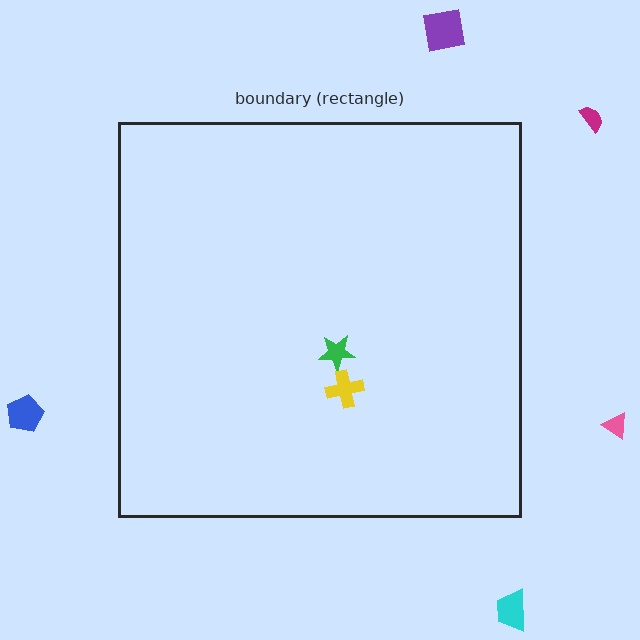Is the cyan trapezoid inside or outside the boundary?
Outside.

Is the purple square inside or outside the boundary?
Outside.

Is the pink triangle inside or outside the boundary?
Outside.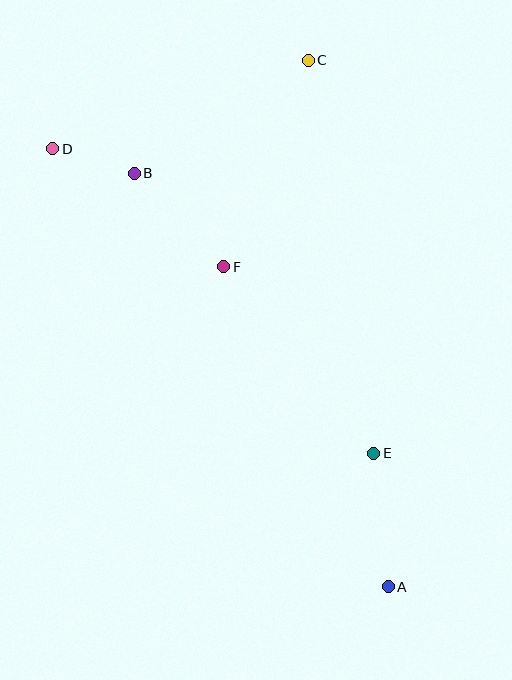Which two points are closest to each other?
Points B and D are closest to each other.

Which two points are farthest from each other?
Points A and D are farthest from each other.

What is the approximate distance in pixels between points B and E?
The distance between B and E is approximately 369 pixels.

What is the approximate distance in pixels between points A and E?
The distance between A and E is approximately 135 pixels.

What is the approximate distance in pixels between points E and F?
The distance between E and F is approximately 239 pixels.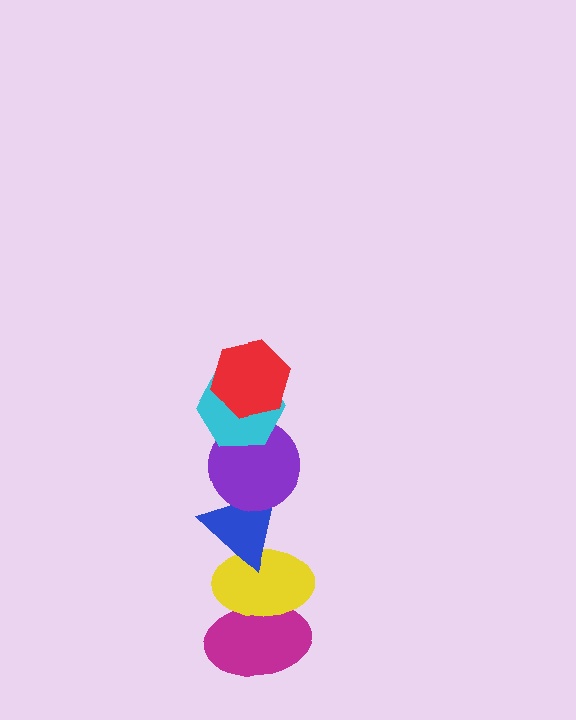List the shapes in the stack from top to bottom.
From top to bottom: the red hexagon, the cyan hexagon, the purple circle, the blue triangle, the yellow ellipse, the magenta ellipse.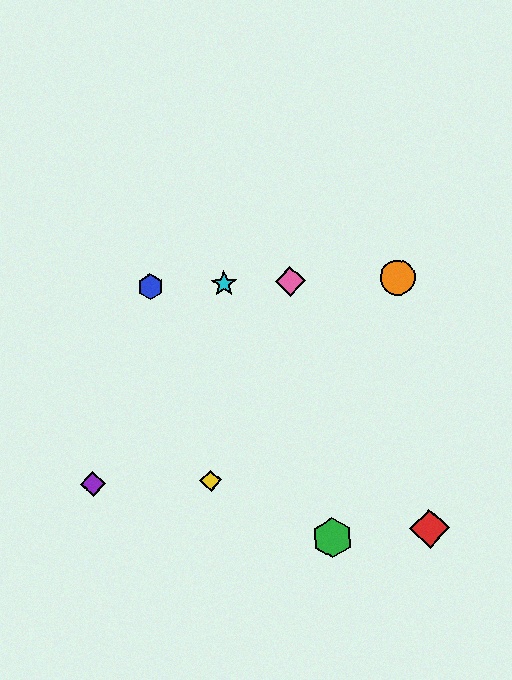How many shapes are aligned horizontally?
4 shapes (the blue hexagon, the orange circle, the cyan star, the pink diamond) are aligned horizontally.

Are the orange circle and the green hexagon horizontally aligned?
No, the orange circle is at y≈277 and the green hexagon is at y≈538.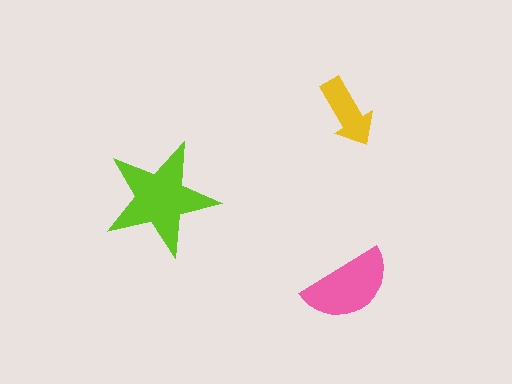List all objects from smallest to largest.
The yellow arrow, the pink semicircle, the lime star.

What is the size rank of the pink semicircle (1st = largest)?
2nd.